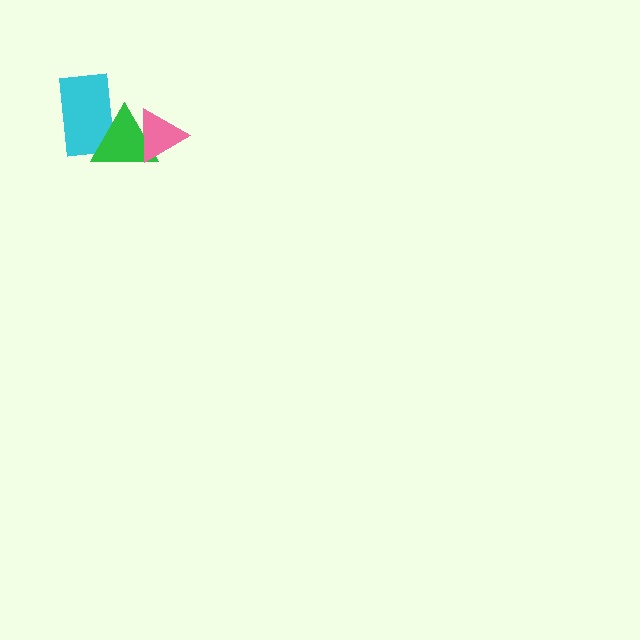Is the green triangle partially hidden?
Yes, it is partially covered by another shape.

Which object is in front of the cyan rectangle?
The green triangle is in front of the cyan rectangle.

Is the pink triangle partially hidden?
No, no other shape covers it.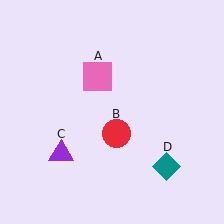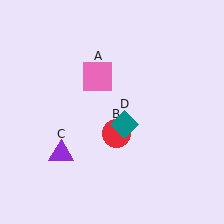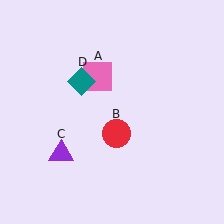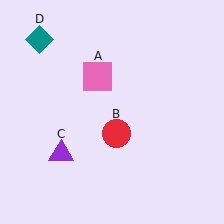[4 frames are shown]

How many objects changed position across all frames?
1 object changed position: teal diamond (object D).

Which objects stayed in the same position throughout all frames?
Pink square (object A) and red circle (object B) and purple triangle (object C) remained stationary.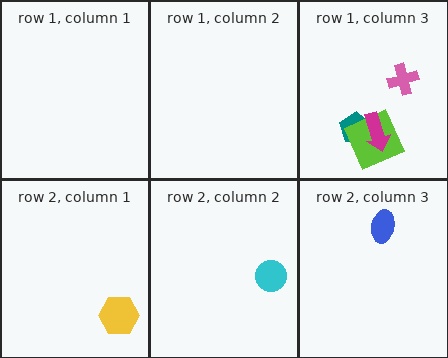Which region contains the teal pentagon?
The row 1, column 3 region.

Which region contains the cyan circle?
The row 2, column 2 region.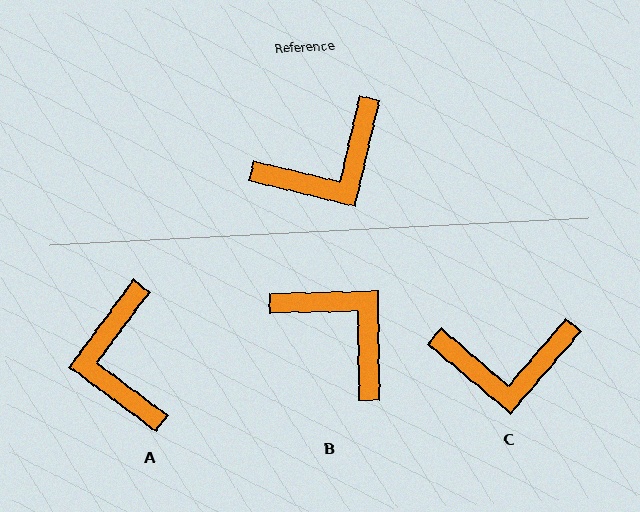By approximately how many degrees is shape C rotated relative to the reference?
Approximately 27 degrees clockwise.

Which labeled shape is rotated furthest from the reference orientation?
A, about 113 degrees away.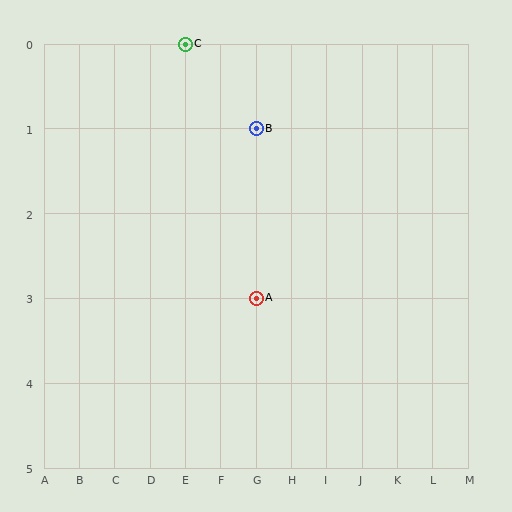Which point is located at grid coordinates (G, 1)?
Point B is at (G, 1).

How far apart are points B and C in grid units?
Points B and C are 2 columns and 1 row apart (about 2.2 grid units diagonally).